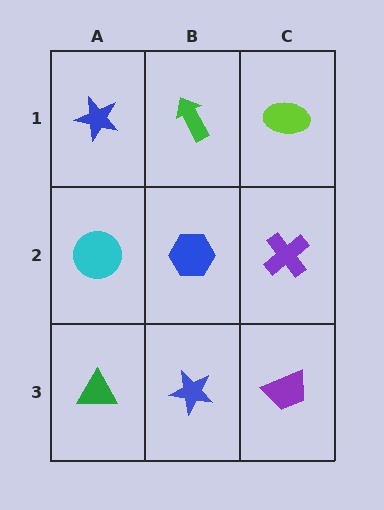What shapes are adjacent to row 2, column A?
A blue star (row 1, column A), a green triangle (row 3, column A), a blue hexagon (row 2, column B).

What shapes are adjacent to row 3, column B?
A blue hexagon (row 2, column B), a green triangle (row 3, column A), a purple trapezoid (row 3, column C).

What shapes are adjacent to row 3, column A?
A cyan circle (row 2, column A), a blue star (row 3, column B).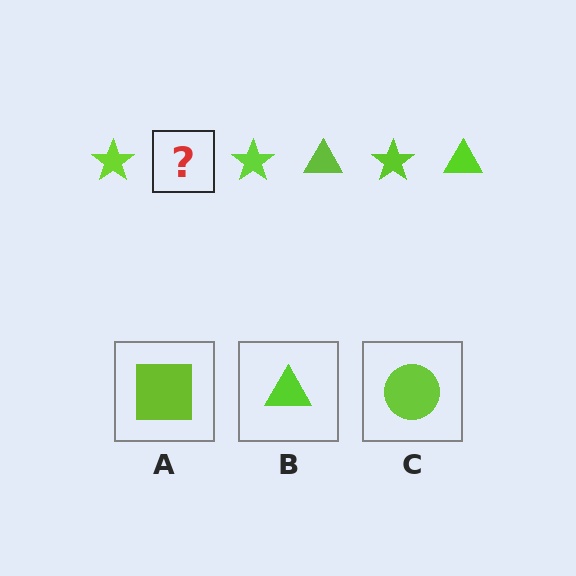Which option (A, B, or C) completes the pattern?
B.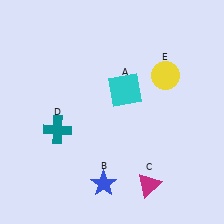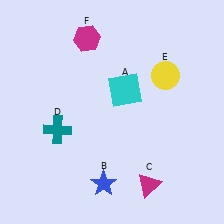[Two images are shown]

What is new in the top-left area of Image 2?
A magenta hexagon (F) was added in the top-left area of Image 2.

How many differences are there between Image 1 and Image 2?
There is 1 difference between the two images.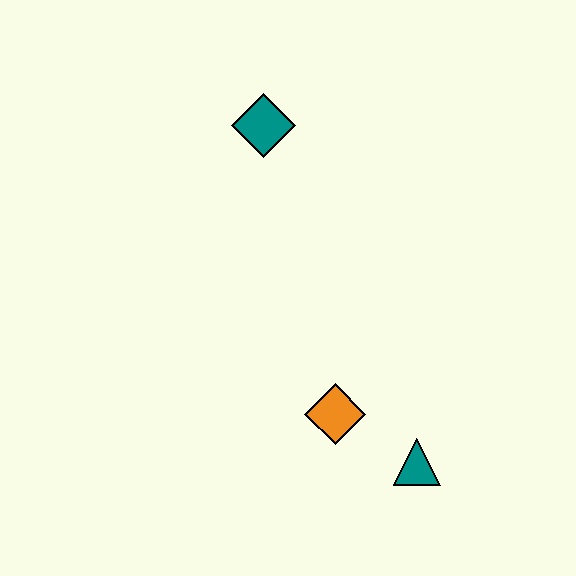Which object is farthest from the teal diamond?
The teal triangle is farthest from the teal diamond.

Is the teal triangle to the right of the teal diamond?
Yes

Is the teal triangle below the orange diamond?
Yes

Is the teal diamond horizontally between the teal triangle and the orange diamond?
No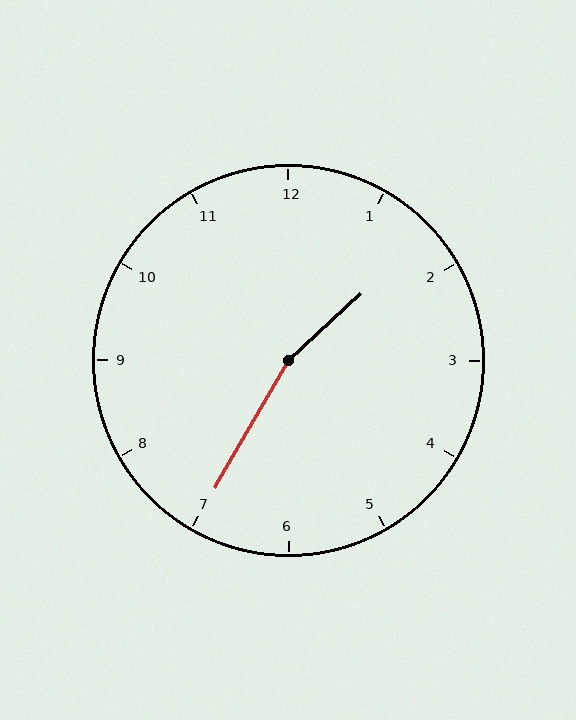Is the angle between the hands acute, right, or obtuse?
It is obtuse.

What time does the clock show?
1:35.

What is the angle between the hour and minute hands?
Approximately 162 degrees.